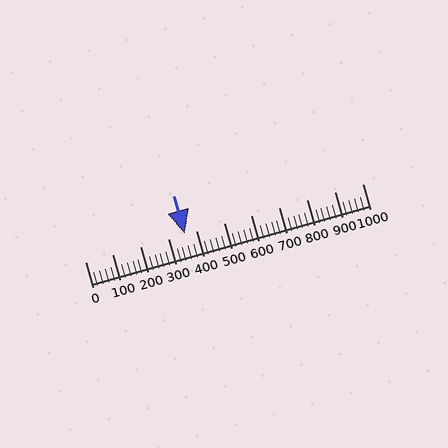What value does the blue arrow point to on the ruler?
The blue arrow points to approximately 360.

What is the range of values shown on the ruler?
The ruler shows values from 0 to 1000.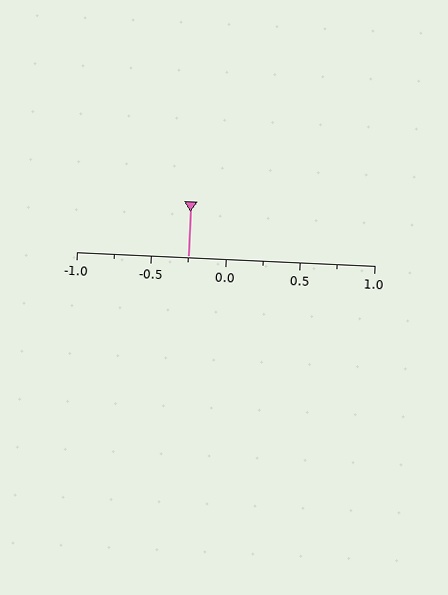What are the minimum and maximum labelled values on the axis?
The axis runs from -1.0 to 1.0.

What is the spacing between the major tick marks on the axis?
The major ticks are spaced 0.5 apart.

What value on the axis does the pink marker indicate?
The marker indicates approximately -0.25.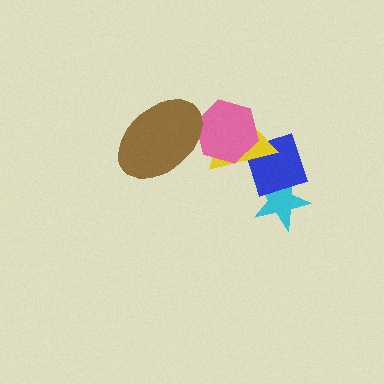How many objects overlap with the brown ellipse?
2 objects overlap with the brown ellipse.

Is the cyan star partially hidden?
Yes, it is partially covered by another shape.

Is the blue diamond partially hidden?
Yes, it is partially covered by another shape.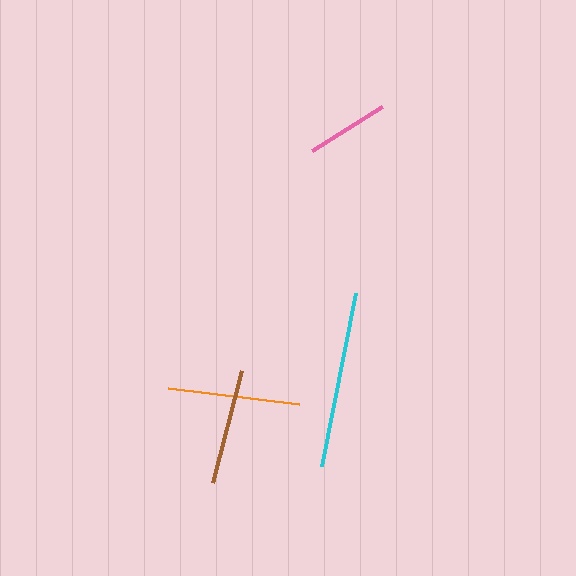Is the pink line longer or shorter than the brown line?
The brown line is longer than the pink line.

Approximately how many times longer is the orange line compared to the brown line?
The orange line is approximately 1.1 times the length of the brown line.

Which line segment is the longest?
The cyan line is the longest at approximately 177 pixels.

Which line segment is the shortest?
The pink line is the shortest at approximately 83 pixels.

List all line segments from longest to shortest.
From longest to shortest: cyan, orange, brown, pink.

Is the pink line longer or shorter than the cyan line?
The cyan line is longer than the pink line.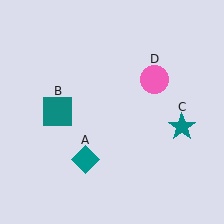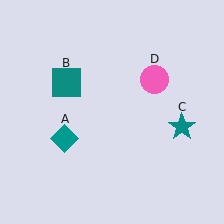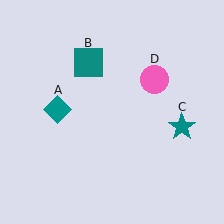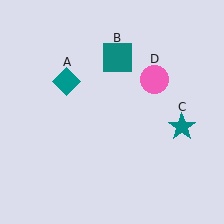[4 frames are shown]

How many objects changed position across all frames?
2 objects changed position: teal diamond (object A), teal square (object B).